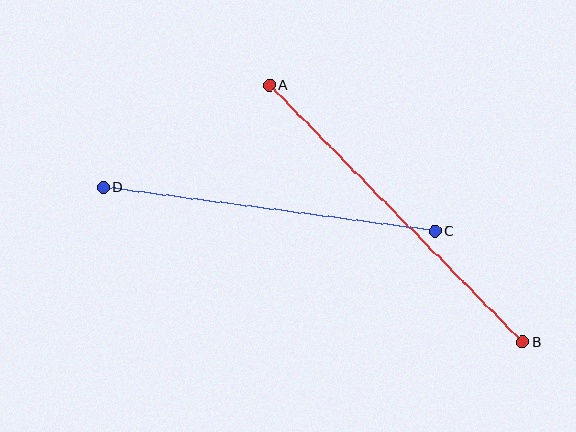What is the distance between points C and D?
The distance is approximately 335 pixels.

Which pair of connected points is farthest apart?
Points A and B are farthest apart.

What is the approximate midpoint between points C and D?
The midpoint is at approximately (269, 209) pixels.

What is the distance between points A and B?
The distance is approximately 361 pixels.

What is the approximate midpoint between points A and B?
The midpoint is at approximately (396, 214) pixels.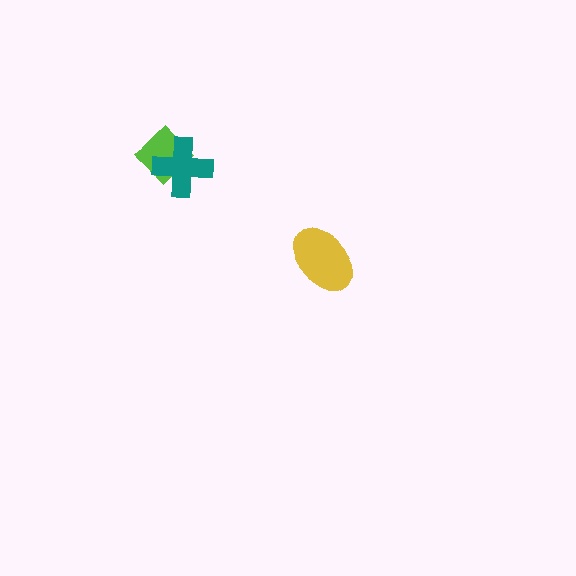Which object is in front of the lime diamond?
The teal cross is in front of the lime diamond.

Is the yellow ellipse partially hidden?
No, no other shape covers it.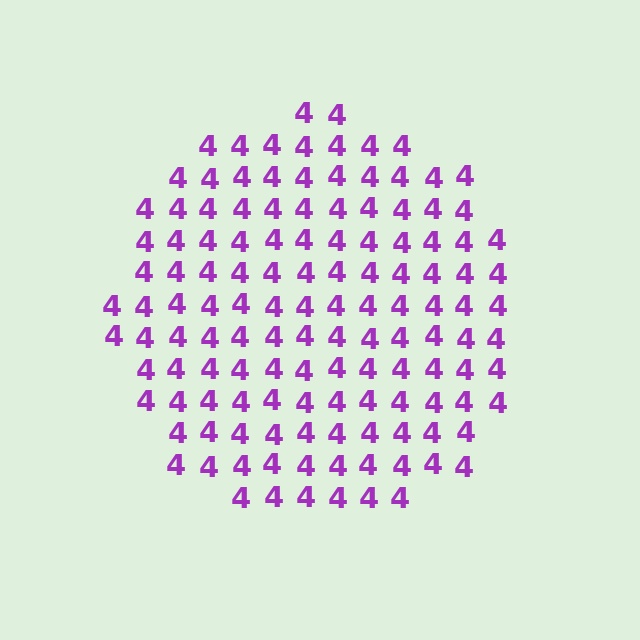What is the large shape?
The large shape is a circle.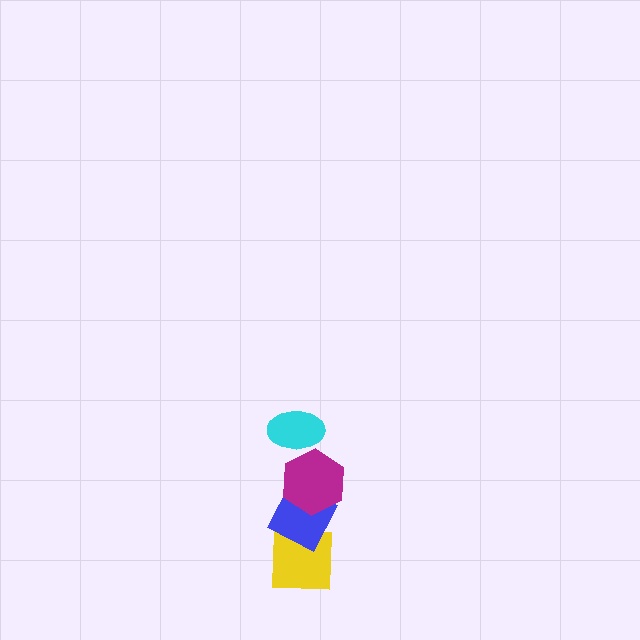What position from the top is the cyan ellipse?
The cyan ellipse is 1st from the top.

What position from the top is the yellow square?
The yellow square is 4th from the top.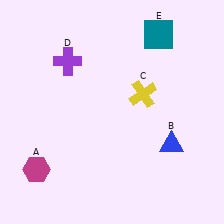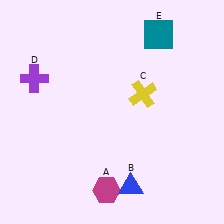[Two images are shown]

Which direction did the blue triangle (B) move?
The blue triangle (B) moved down.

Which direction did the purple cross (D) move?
The purple cross (D) moved left.